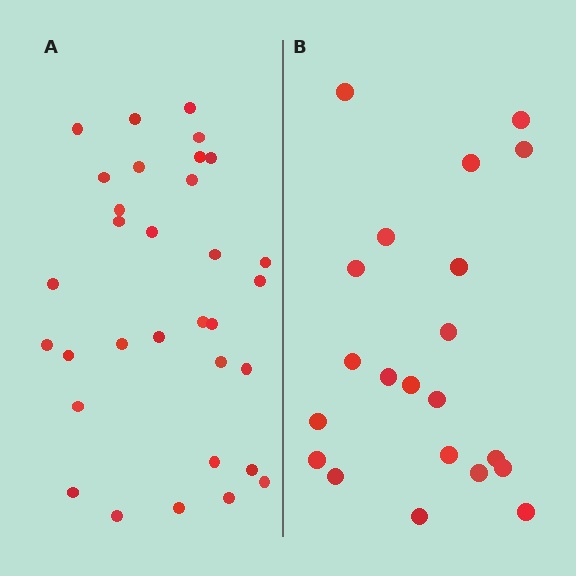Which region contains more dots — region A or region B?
Region A (the left region) has more dots.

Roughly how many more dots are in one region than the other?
Region A has roughly 12 or so more dots than region B.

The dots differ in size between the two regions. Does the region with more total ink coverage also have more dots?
No. Region B has more total ink coverage because its dots are larger, but region A actually contains more individual dots. Total area can be misleading — the number of items is what matters here.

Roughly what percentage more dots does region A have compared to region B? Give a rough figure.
About 50% more.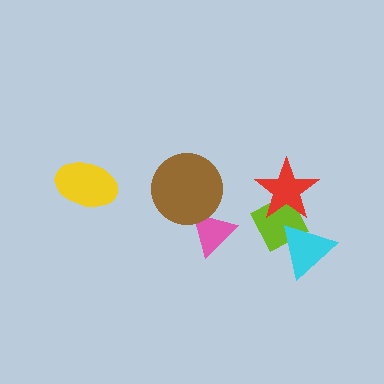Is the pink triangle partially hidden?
Yes, it is partially covered by another shape.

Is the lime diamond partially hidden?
Yes, it is partially covered by another shape.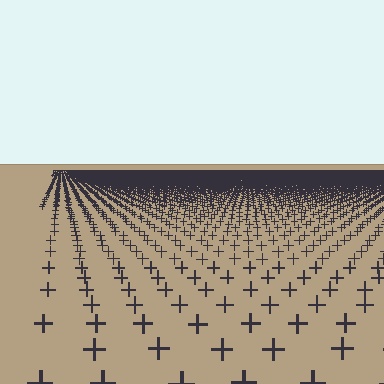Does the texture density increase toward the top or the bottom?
Density increases toward the top.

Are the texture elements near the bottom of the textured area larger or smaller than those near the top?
Larger. Near the bottom, elements are closer to the viewer and appear at a bigger on-screen size.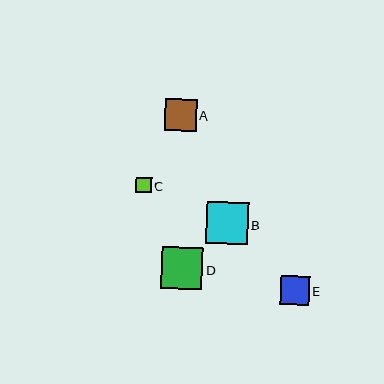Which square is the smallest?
Square C is the smallest with a size of approximately 15 pixels.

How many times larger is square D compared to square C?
Square D is approximately 2.7 times the size of square C.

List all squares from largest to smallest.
From largest to smallest: B, D, A, E, C.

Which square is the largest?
Square B is the largest with a size of approximately 42 pixels.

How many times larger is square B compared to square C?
Square B is approximately 2.7 times the size of square C.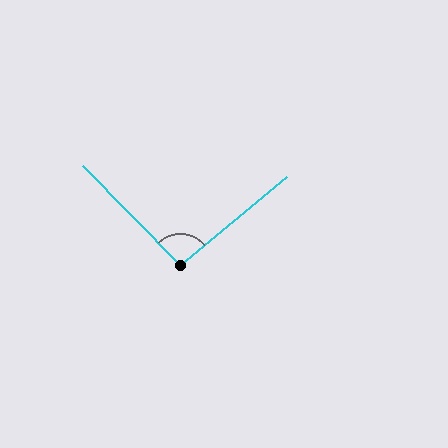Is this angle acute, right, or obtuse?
It is approximately a right angle.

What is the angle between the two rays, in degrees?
Approximately 94 degrees.